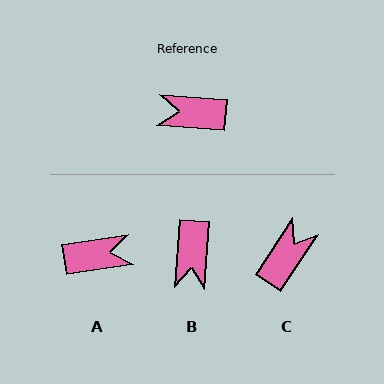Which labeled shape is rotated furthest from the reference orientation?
A, about 167 degrees away.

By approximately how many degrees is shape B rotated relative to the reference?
Approximately 90 degrees counter-clockwise.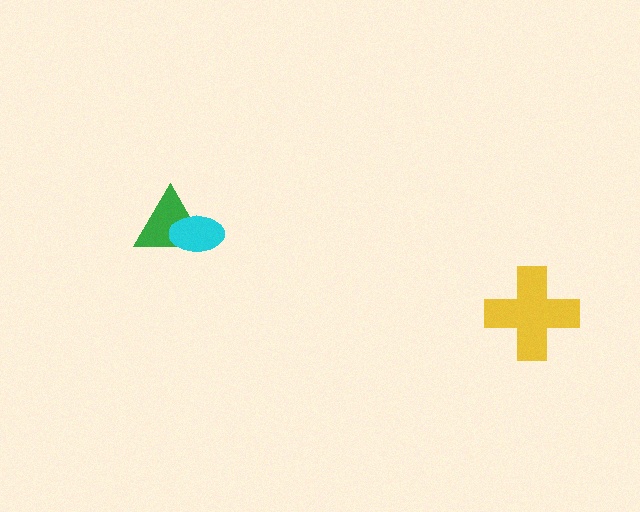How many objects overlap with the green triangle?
1 object overlaps with the green triangle.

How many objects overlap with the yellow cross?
0 objects overlap with the yellow cross.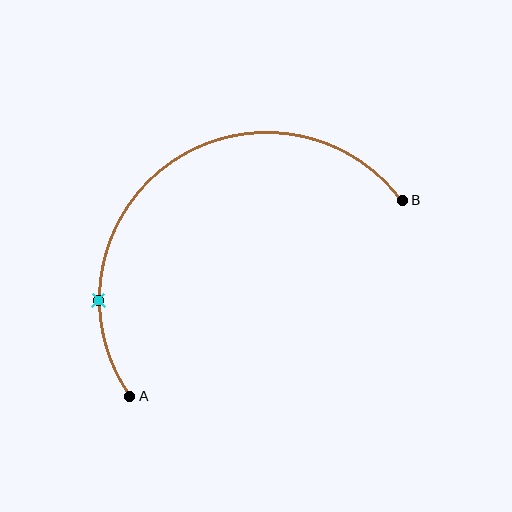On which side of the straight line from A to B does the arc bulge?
The arc bulges above and to the left of the straight line connecting A and B.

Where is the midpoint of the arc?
The arc midpoint is the point on the curve farthest from the straight line joining A and B. It sits above and to the left of that line.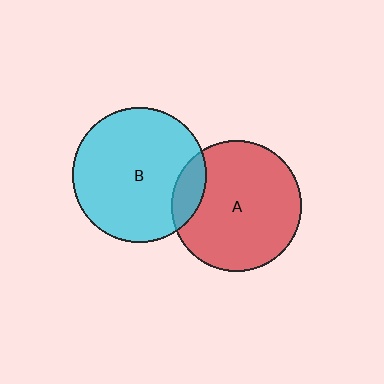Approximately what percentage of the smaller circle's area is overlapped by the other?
Approximately 15%.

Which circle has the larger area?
Circle B (cyan).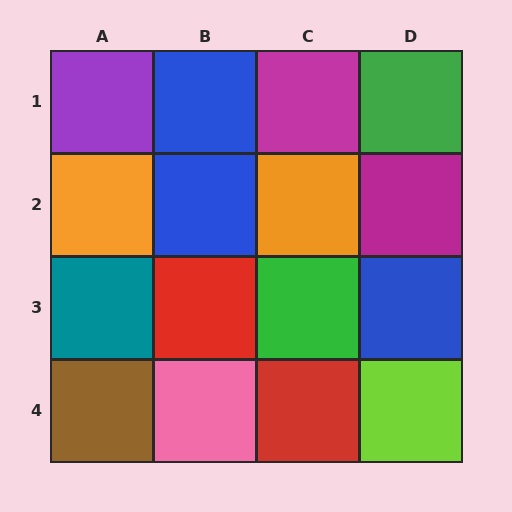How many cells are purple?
1 cell is purple.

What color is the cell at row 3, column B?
Red.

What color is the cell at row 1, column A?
Purple.